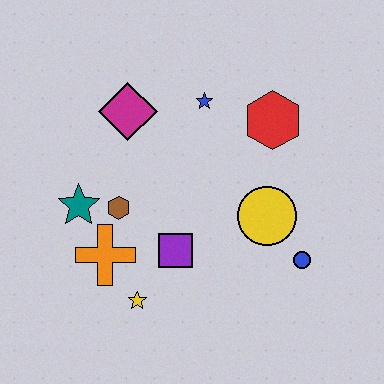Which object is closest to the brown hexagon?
The teal star is closest to the brown hexagon.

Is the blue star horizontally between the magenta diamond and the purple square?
No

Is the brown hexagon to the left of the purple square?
Yes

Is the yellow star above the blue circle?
No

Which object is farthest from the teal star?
The blue circle is farthest from the teal star.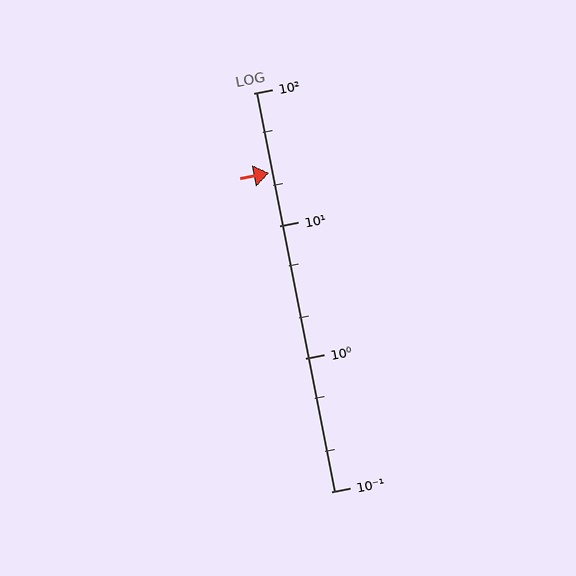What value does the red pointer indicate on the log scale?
The pointer indicates approximately 25.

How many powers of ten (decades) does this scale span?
The scale spans 3 decades, from 0.1 to 100.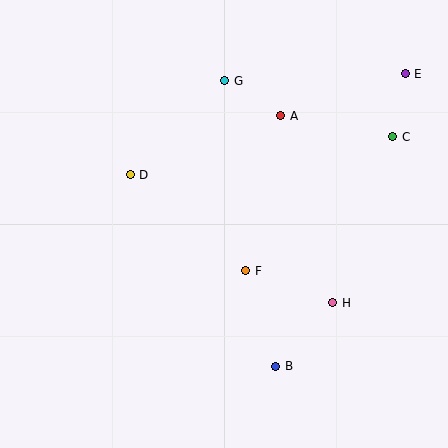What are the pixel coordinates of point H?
Point H is at (333, 303).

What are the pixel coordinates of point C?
Point C is at (393, 137).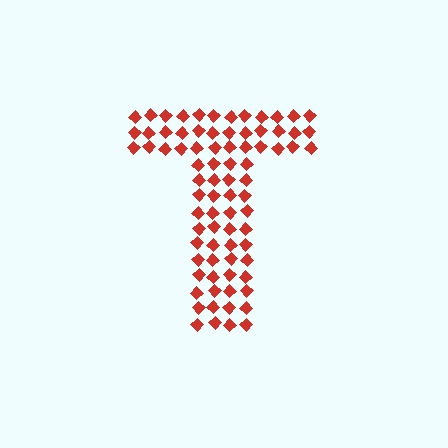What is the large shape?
The large shape is the letter T.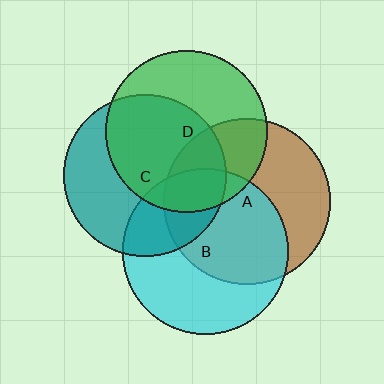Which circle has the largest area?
Circle A (brown).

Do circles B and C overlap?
Yes.